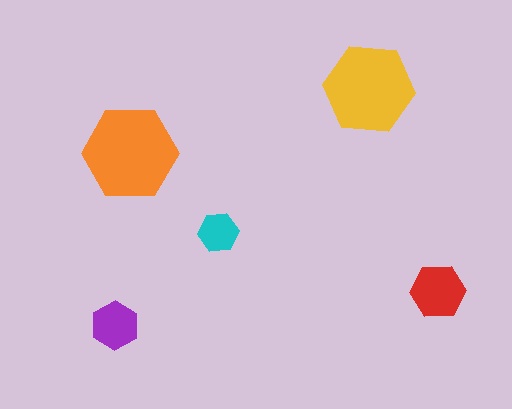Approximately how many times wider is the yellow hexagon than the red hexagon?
About 1.5 times wider.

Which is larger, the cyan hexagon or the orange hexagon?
The orange one.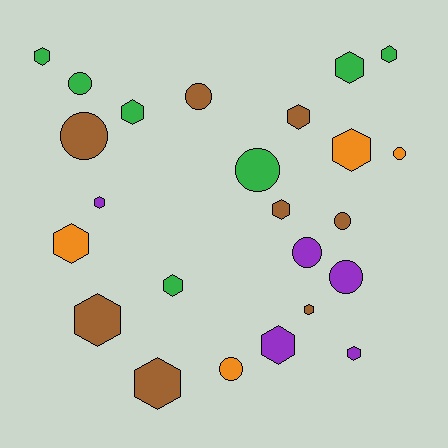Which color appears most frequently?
Brown, with 8 objects.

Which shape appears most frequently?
Hexagon, with 15 objects.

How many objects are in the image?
There are 24 objects.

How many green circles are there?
There are 2 green circles.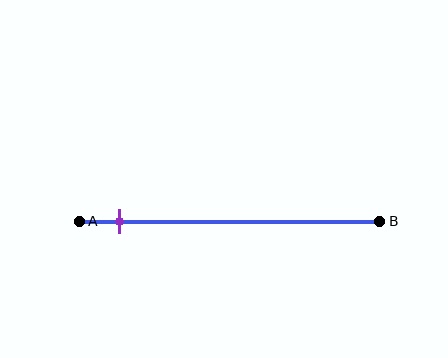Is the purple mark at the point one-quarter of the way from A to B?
No, the mark is at about 15% from A, not at the 25% one-quarter point.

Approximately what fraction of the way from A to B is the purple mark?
The purple mark is approximately 15% of the way from A to B.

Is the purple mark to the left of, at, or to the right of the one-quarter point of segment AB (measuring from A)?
The purple mark is to the left of the one-quarter point of segment AB.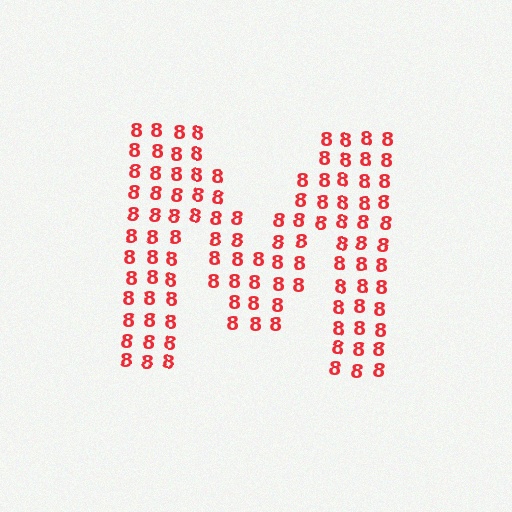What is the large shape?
The large shape is the letter M.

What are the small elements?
The small elements are digit 8's.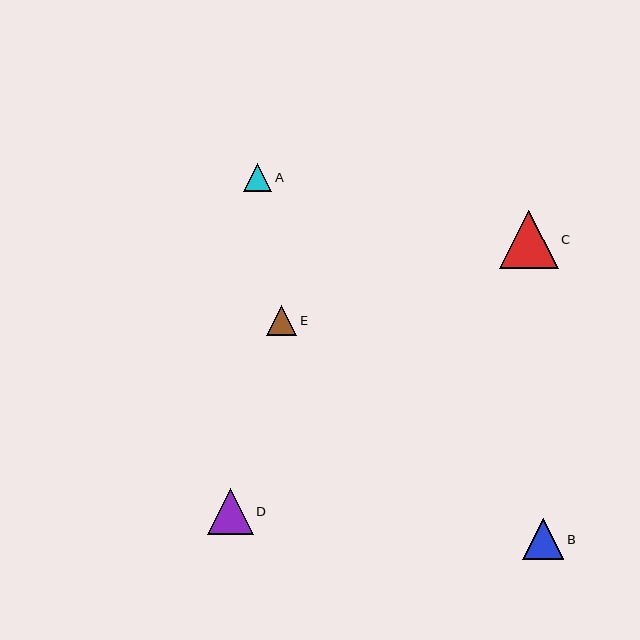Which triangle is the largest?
Triangle C is the largest with a size of approximately 59 pixels.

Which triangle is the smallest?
Triangle A is the smallest with a size of approximately 28 pixels.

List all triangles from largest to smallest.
From largest to smallest: C, D, B, E, A.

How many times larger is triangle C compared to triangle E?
Triangle C is approximately 1.9 times the size of triangle E.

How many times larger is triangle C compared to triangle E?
Triangle C is approximately 1.9 times the size of triangle E.